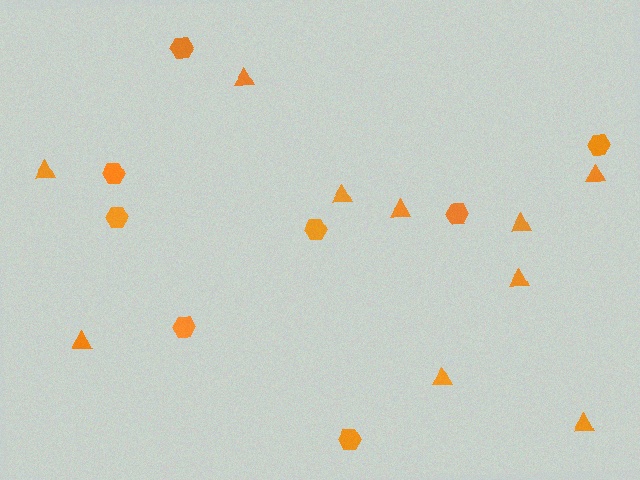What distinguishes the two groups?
There are 2 groups: one group of hexagons (8) and one group of triangles (10).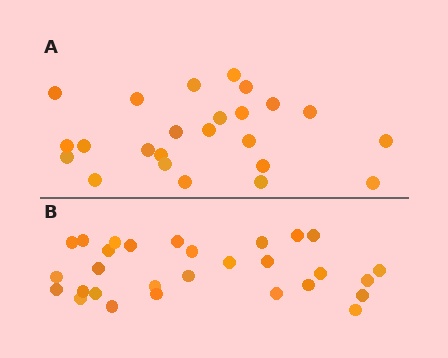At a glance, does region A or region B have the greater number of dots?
Region B (the bottom region) has more dots.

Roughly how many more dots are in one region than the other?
Region B has about 5 more dots than region A.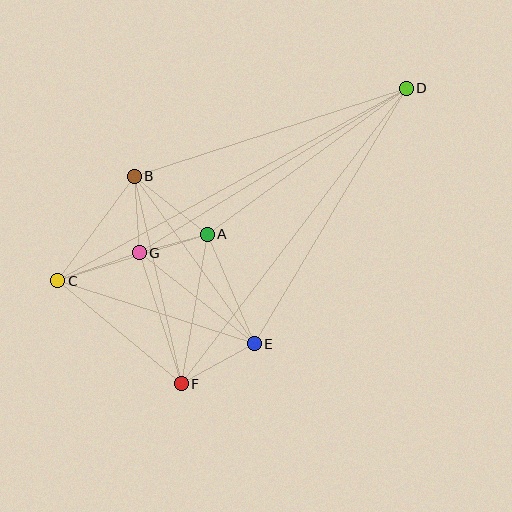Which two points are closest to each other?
Points A and G are closest to each other.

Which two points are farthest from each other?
Points C and D are farthest from each other.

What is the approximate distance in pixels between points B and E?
The distance between B and E is approximately 206 pixels.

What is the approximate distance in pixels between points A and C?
The distance between A and C is approximately 157 pixels.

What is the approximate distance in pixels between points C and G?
The distance between C and G is approximately 86 pixels.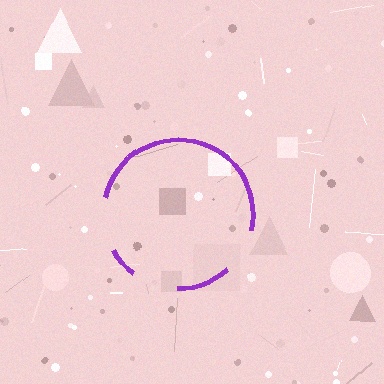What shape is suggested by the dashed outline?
The dashed outline suggests a circle.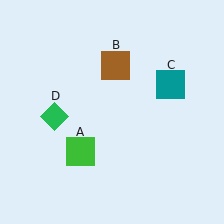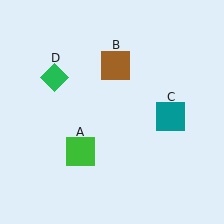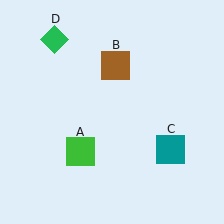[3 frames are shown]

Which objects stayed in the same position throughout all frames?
Green square (object A) and brown square (object B) remained stationary.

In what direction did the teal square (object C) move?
The teal square (object C) moved down.